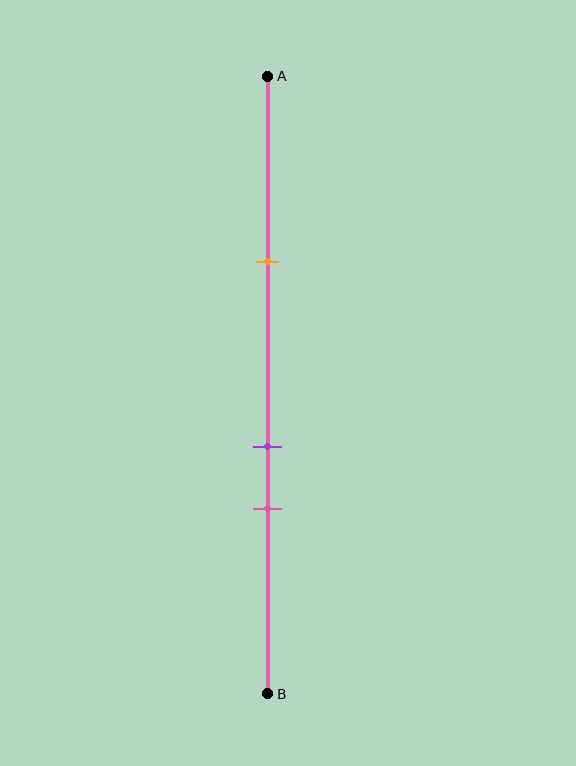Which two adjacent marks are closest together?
The purple and pink marks are the closest adjacent pair.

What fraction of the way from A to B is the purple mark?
The purple mark is approximately 60% (0.6) of the way from A to B.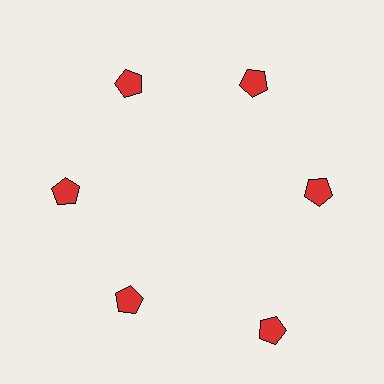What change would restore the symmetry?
The symmetry would be restored by moving it inward, back onto the ring so that all 6 pentagons sit at equal angles and equal distance from the center.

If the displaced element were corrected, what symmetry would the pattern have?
It would have 6-fold rotational symmetry — the pattern would map onto itself every 60 degrees.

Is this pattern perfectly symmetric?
No. The 6 red pentagons are arranged in a ring, but one element near the 5 o'clock position is pushed outward from the center, breaking the 6-fold rotational symmetry.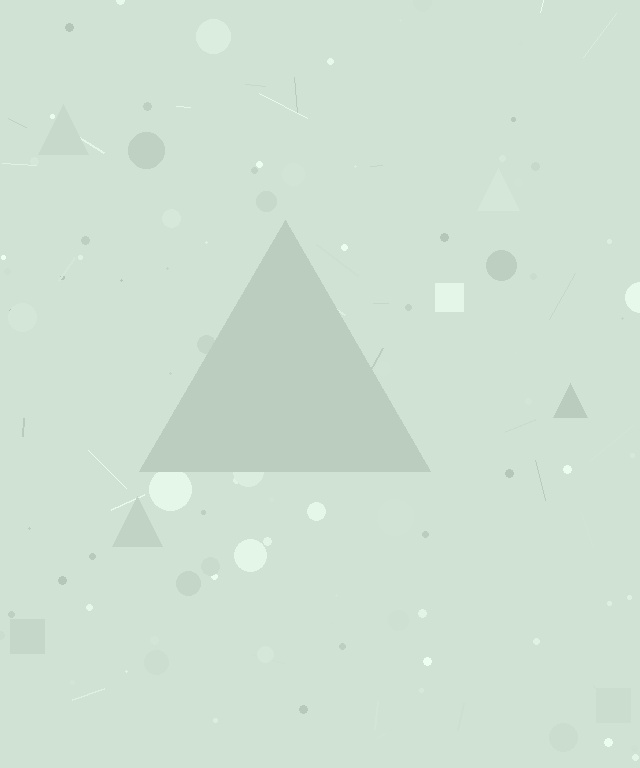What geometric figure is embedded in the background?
A triangle is embedded in the background.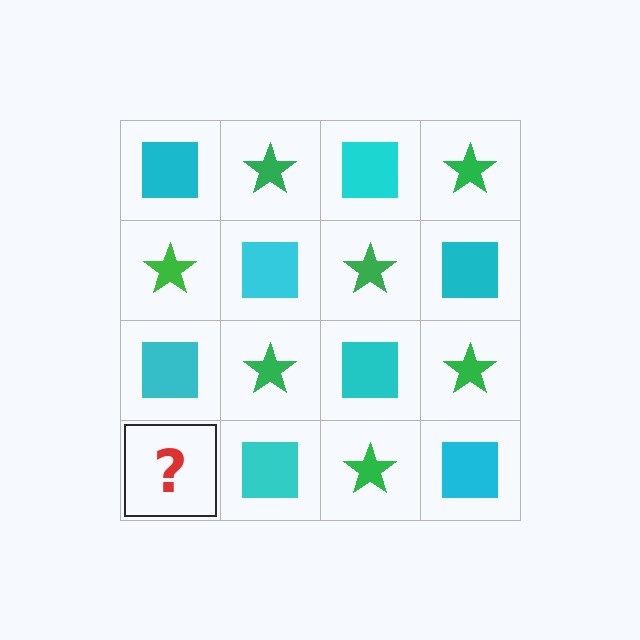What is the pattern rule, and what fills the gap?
The rule is that it alternates cyan square and green star in a checkerboard pattern. The gap should be filled with a green star.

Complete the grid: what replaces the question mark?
The question mark should be replaced with a green star.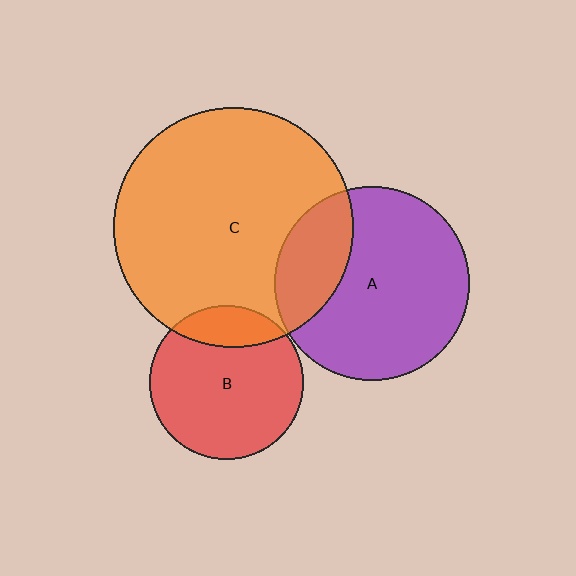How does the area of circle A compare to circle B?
Approximately 1.6 times.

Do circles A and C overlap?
Yes.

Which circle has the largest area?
Circle C (orange).